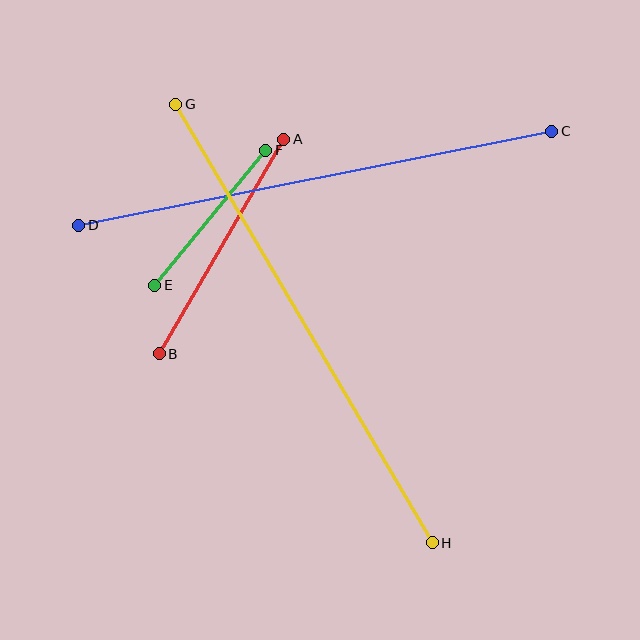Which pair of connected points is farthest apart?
Points G and H are farthest apart.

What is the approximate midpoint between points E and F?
The midpoint is at approximately (210, 218) pixels.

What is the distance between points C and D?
The distance is approximately 482 pixels.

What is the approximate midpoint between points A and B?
The midpoint is at approximately (222, 247) pixels.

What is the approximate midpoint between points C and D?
The midpoint is at approximately (315, 178) pixels.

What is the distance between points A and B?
The distance is approximately 248 pixels.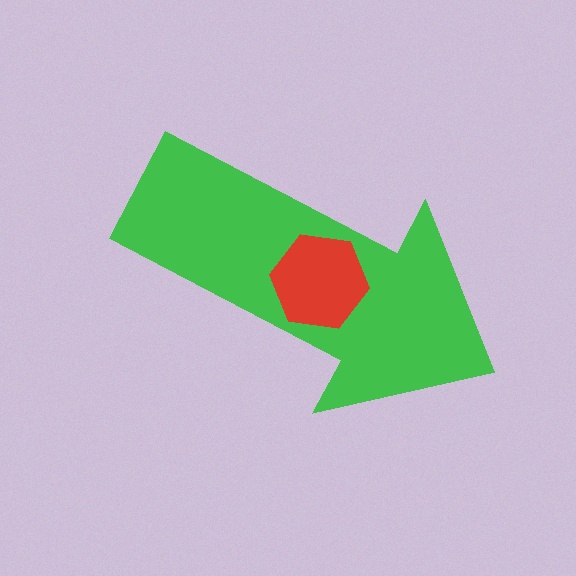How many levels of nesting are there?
2.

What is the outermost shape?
The green arrow.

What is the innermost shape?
The red hexagon.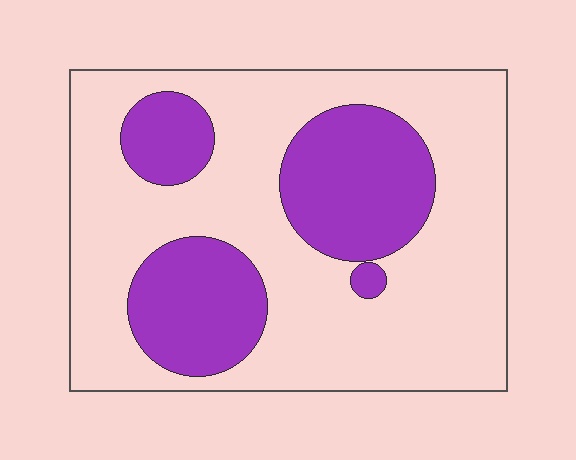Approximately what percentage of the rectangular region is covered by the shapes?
Approximately 30%.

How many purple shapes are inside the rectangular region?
4.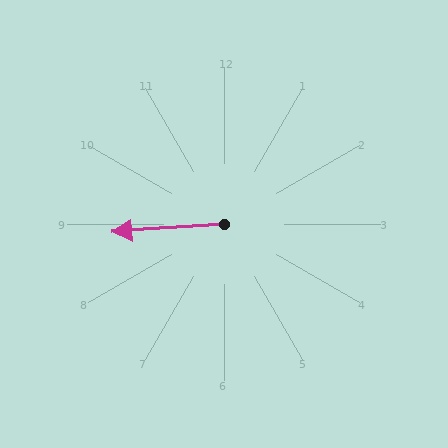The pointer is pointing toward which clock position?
Roughly 9 o'clock.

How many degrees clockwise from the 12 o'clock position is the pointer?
Approximately 266 degrees.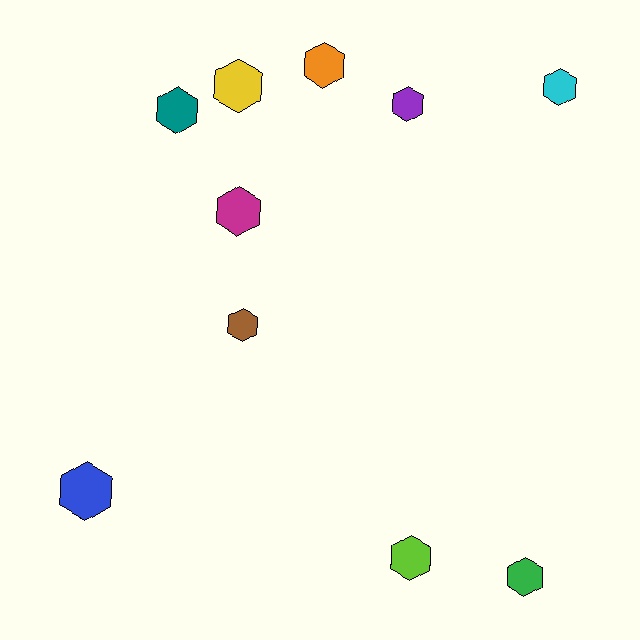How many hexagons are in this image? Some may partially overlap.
There are 10 hexagons.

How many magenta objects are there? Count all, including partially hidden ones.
There is 1 magenta object.